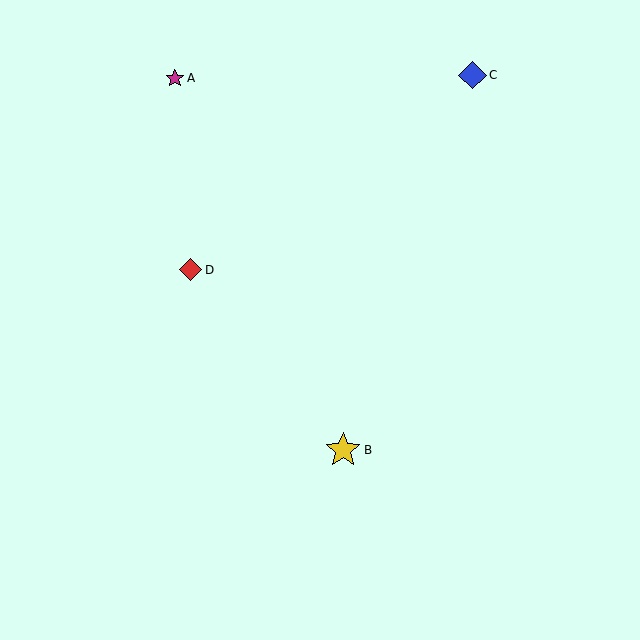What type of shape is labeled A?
Shape A is a magenta star.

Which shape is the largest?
The yellow star (labeled B) is the largest.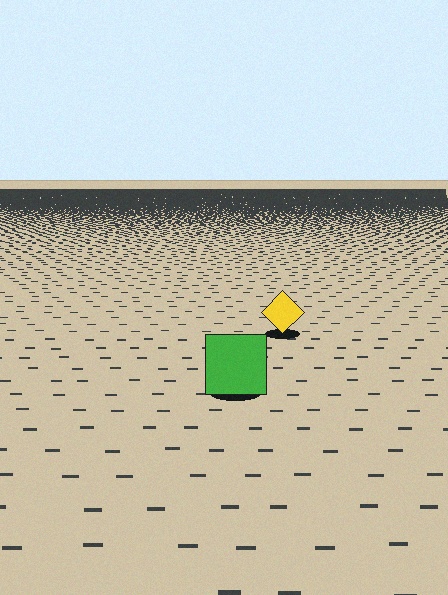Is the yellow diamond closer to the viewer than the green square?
No. The green square is closer — you can tell from the texture gradient: the ground texture is coarser near it.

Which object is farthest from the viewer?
The yellow diamond is farthest from the viewer. It appears smaller and the ground texture around it is denser.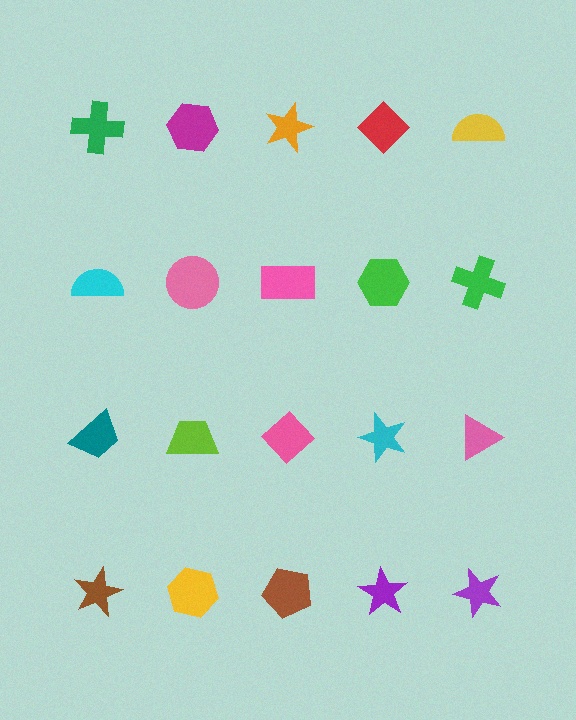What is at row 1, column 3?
An orange star.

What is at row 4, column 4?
A purple star.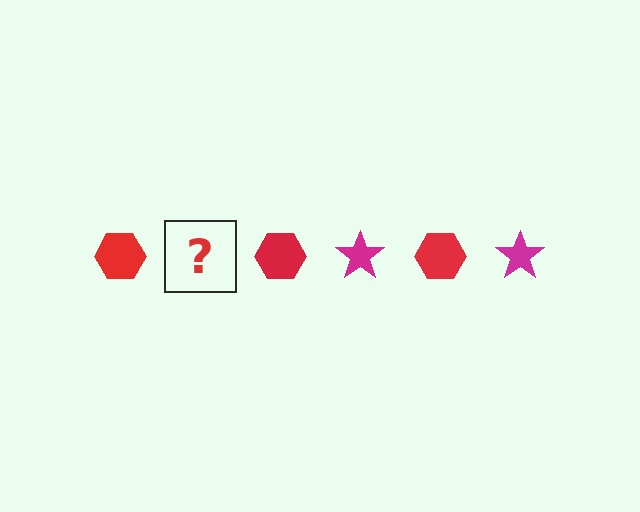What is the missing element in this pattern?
The missing element is a magenta star.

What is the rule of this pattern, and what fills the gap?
The rule is that the pattern alternates between red hexagon and magenta star. The gap should be filled with a magenta star.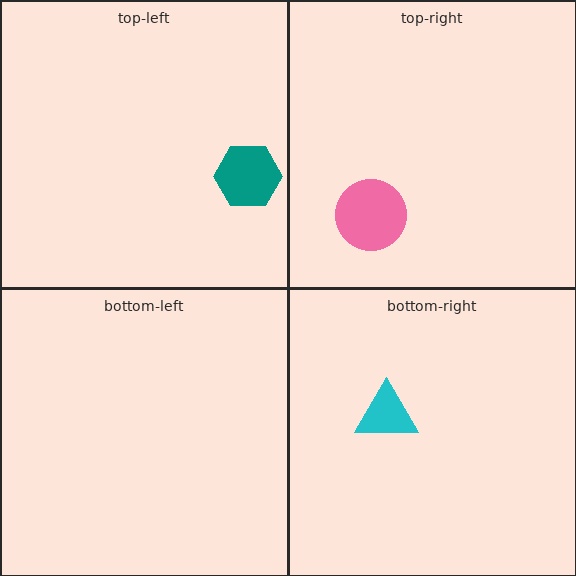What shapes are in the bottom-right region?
The cyan triangle.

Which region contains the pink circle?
The top-right region.